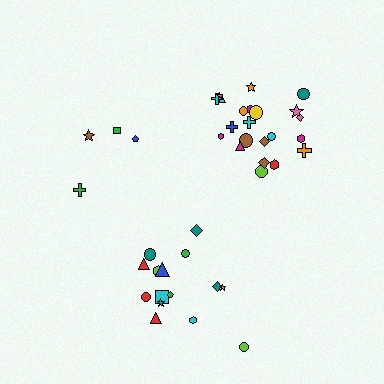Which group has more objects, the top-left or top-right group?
The top-right group.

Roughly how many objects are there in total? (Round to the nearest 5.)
Roughly 40 objects in total.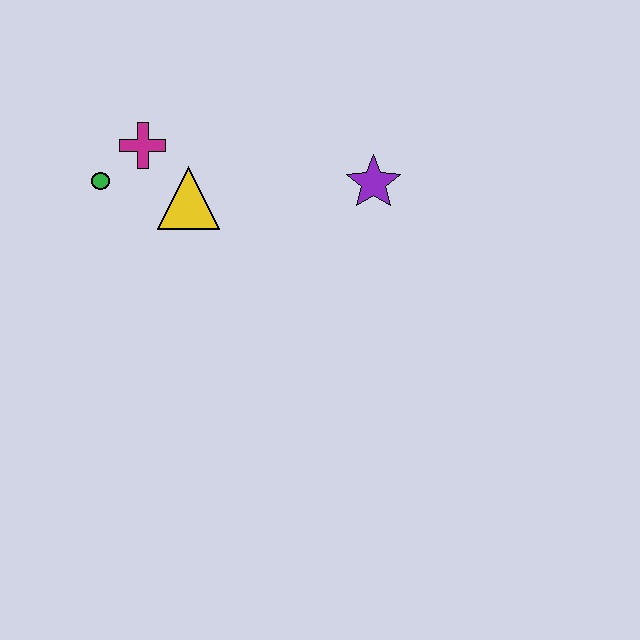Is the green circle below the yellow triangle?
No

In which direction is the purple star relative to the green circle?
The purple star is to the right of the green circle.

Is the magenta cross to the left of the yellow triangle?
Yes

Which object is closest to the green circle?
The magenta cross is closest to the green circle.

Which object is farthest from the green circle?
The purple star is farthest from the green circle.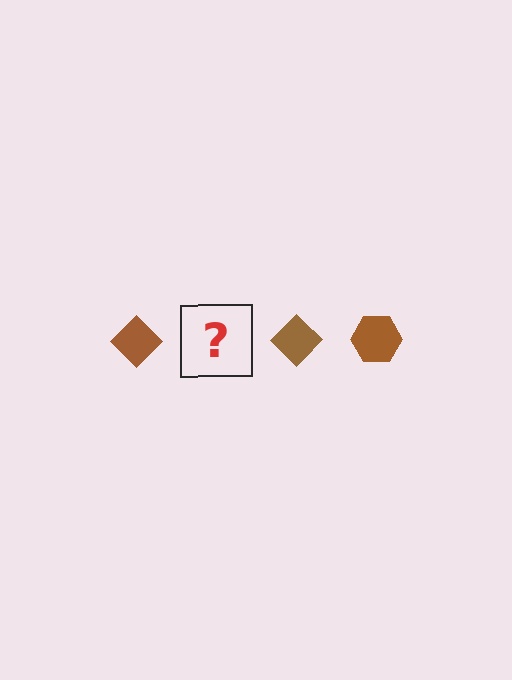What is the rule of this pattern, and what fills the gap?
The rule is that the pattern cycles through diamond, hexagon shapes in brown. The gap should be filled with a brown hexagon.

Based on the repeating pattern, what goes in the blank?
The blank should be a brown hexagon.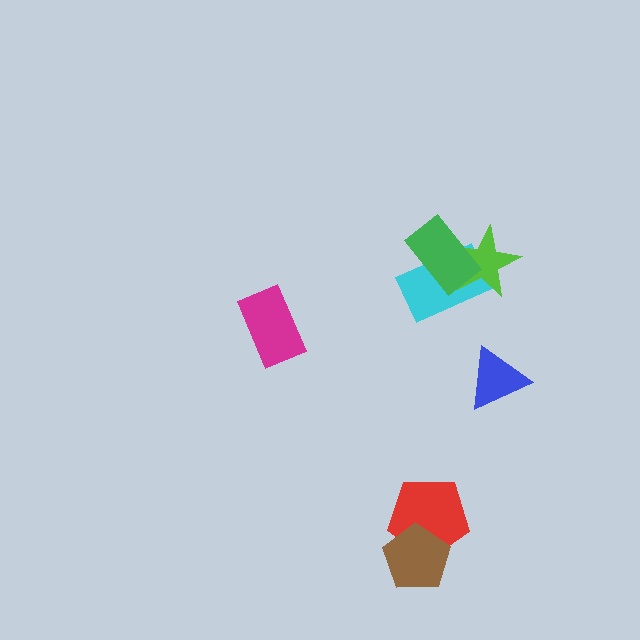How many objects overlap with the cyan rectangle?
2 objects overlap with the cyan rectangle.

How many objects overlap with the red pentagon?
1 object overlaps with the red pentagon.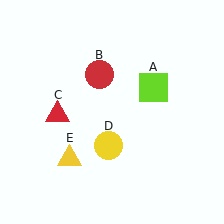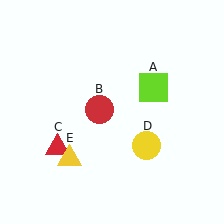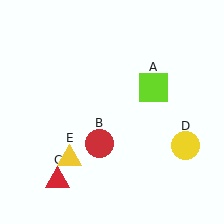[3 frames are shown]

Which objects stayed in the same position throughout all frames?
Lime square (object A) and yellow triangle (object E) remained stationary.